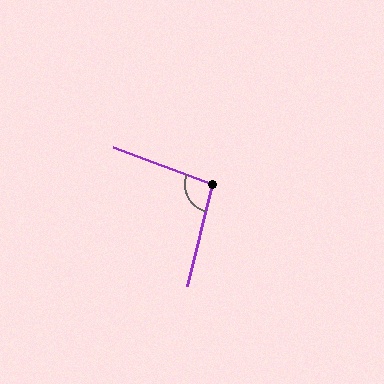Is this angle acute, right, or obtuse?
It is obtuse.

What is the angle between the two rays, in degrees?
Approximately 97 degrees.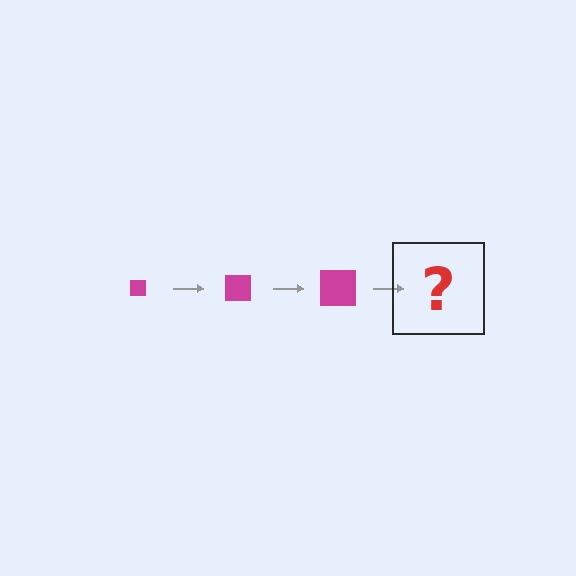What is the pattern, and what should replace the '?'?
The pattern is that the square gets progressively larger each step. The '?' should be a magenta square, larger than the previous one.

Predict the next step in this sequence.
The next step is a magenta square, larger than the previous one.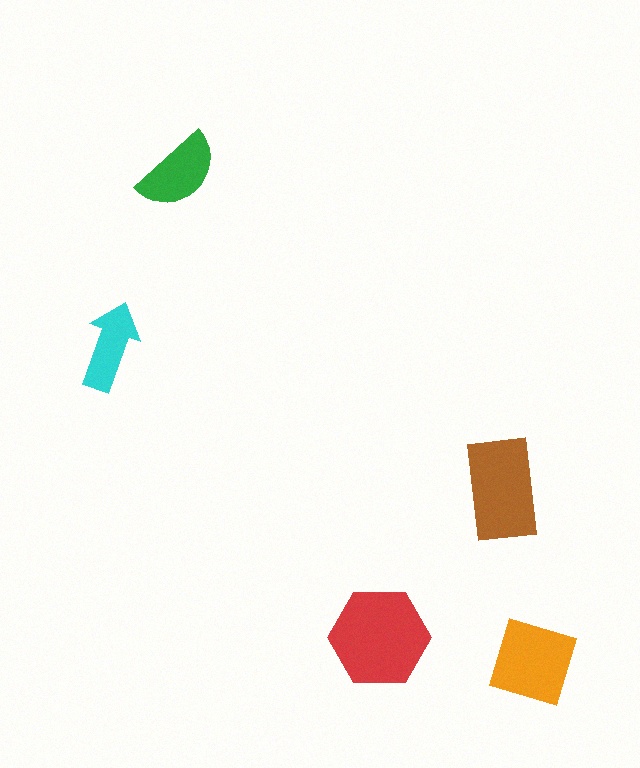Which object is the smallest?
The cyan arrow.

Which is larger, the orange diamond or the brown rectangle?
The brown rectangle.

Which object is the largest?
The red hexagon.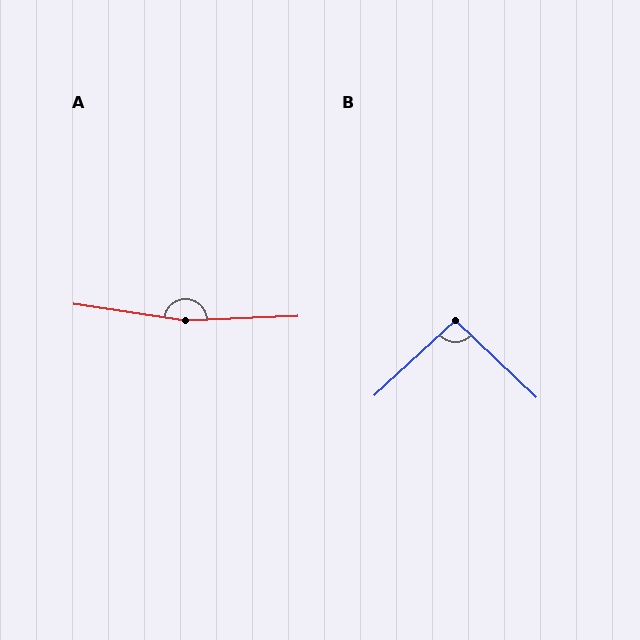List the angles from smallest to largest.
B (94°), A (170°).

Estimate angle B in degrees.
Approximately 94 degrees.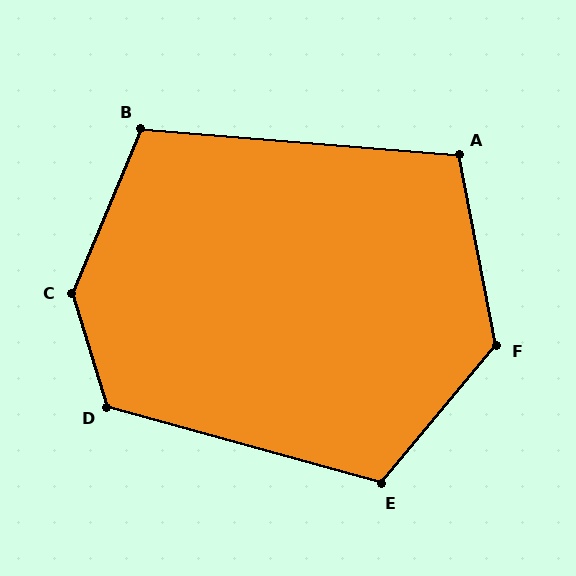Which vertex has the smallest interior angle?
A, at approximately 106 degrees.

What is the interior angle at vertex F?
Approximately 129 degrees (obtuse).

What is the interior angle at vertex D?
Approximately 123 degrees (obtuse).